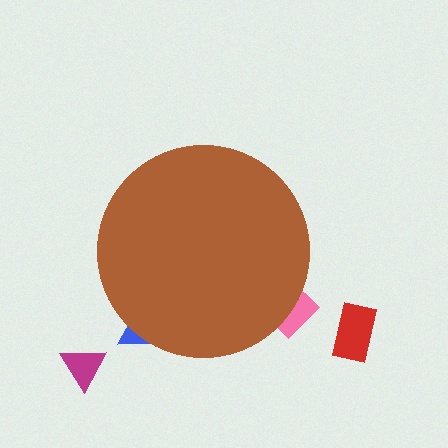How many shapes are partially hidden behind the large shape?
2 shapes are partially hidden.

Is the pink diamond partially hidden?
Yes, the pink diamond is partially hidden behind the brown circle.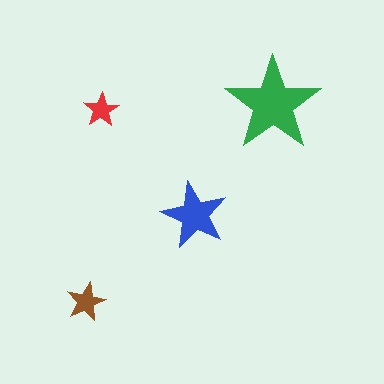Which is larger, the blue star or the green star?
The green one.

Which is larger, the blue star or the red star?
The blue one.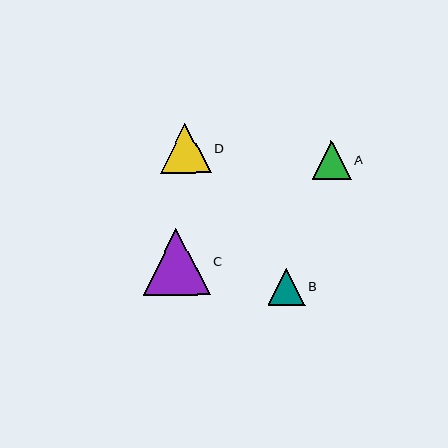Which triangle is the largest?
Triangle C is the largest with a size of approximately 67 pixels.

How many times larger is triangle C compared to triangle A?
Triangle C is approximately 1.7 times the size of triangle A.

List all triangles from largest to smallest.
From largest to smallest: C, D, A, B.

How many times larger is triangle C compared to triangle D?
Triangle C is approximately 1.3 times the size of triangle D.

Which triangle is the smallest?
Triangle B is the smallest with a size of approximately 37 pixels.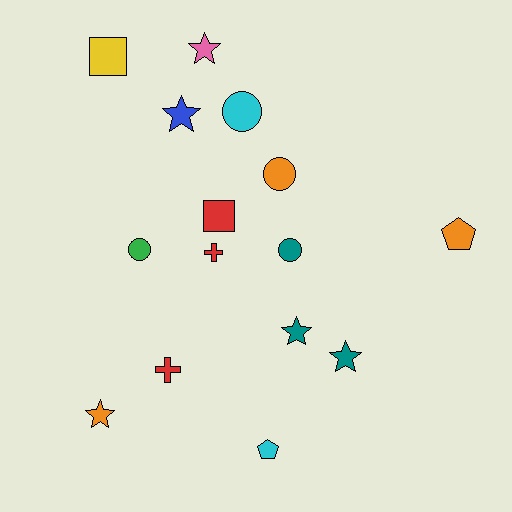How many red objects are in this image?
There are 3 red objects.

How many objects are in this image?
There are 15 objects.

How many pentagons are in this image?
There are 2 pentagons.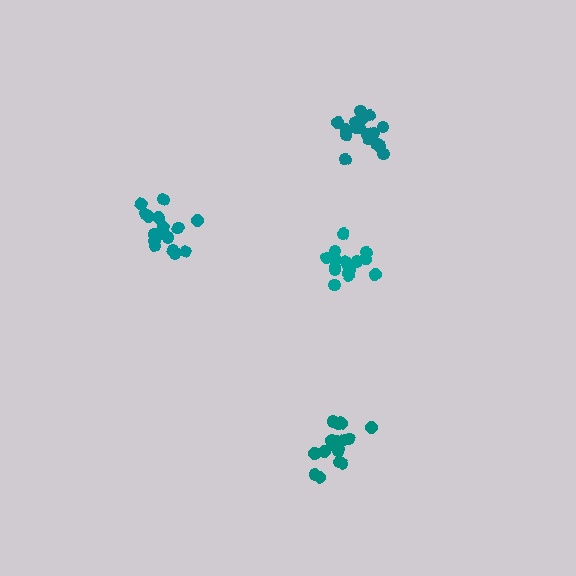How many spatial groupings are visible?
There are 4 spatial groupings.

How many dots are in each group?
Group 1: 18 dots, Group 2: 17 dots, Group 3: 17 dots, Group 4: 16 dots (68 total).